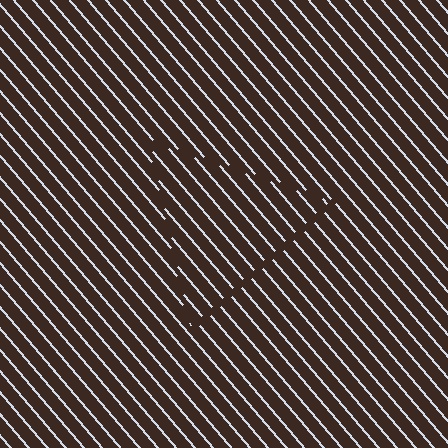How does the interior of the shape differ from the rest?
The interior of the shape contains the same grating, shifted by half a period — the contour is defined by the phase discontinuity where line-ends from the inner and outer gratings abut.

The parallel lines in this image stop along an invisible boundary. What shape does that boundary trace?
An illusory triangle. The interior of the shape contains the same grating, shifted by half a period — the contour is defined by the phase discontinuity where line-ends from the inner and outer gratings abut.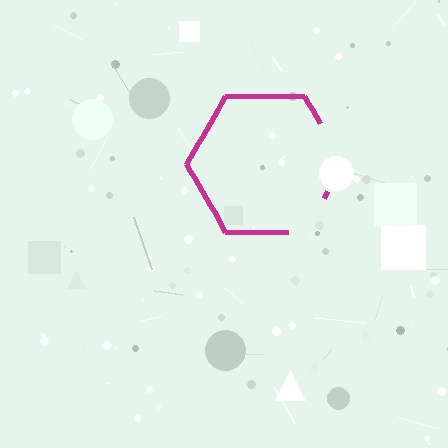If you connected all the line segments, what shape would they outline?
They would outline a hexagon.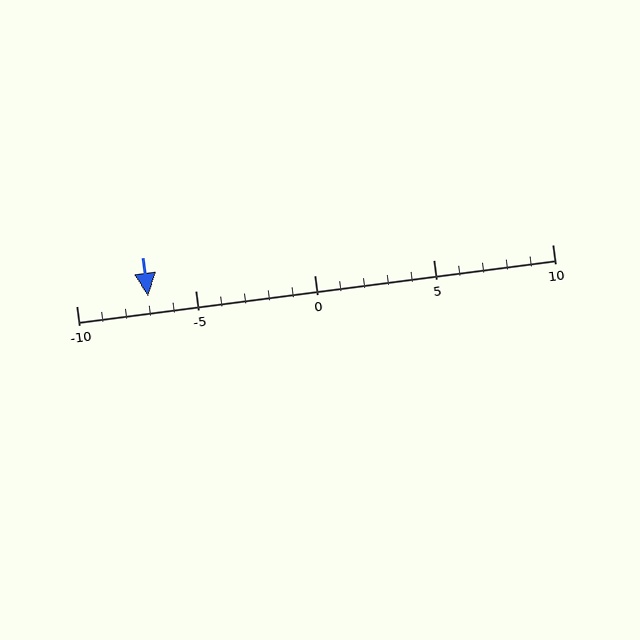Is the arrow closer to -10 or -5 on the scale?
The arrow is closer to -5.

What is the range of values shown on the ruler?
The ruler shows values from -10 to 10.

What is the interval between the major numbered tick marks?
The major tick marks are spaced 5 units apart.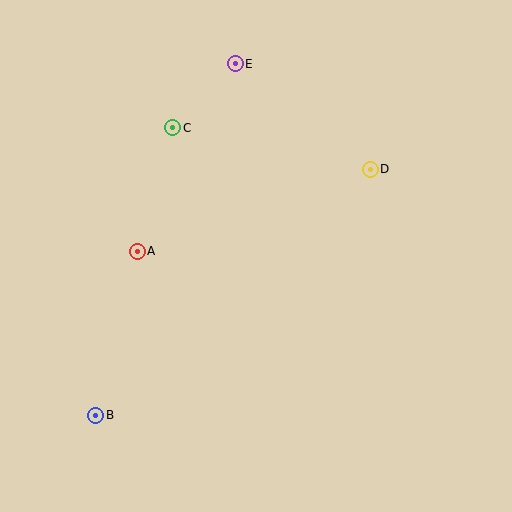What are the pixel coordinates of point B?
Point B is at (96, 415).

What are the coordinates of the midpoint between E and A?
The midpoint between E and A is at (186, 157).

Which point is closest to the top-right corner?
Point D is closest to the top-right corner.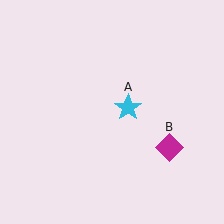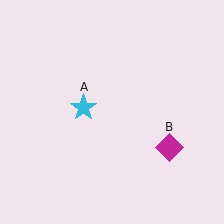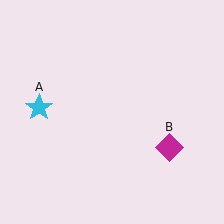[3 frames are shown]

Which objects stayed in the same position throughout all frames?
Magenta diamond (object B) remained stationary.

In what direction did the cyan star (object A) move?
The cyan star (object A) moved left.